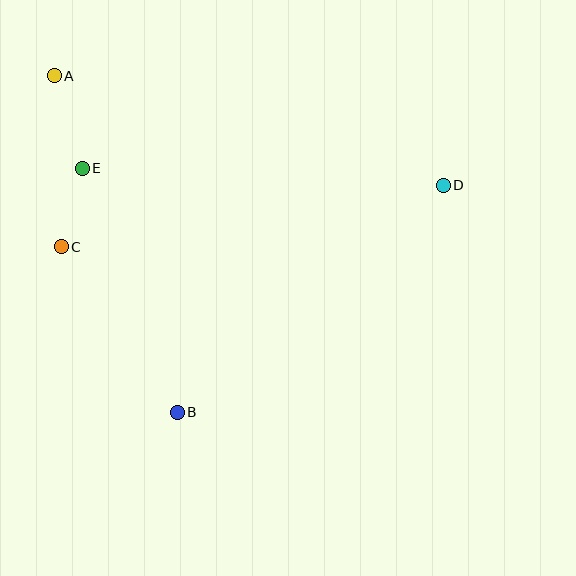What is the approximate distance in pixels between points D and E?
The distance between D and E is approximately 361 pixels.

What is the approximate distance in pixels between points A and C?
The distance between A and C is approximately 171 pixels.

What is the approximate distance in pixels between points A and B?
The distance between A and B is approximately 359 pixels.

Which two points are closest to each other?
Points C and E are closest to each other.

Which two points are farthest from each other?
Points A and D are farthest from each other.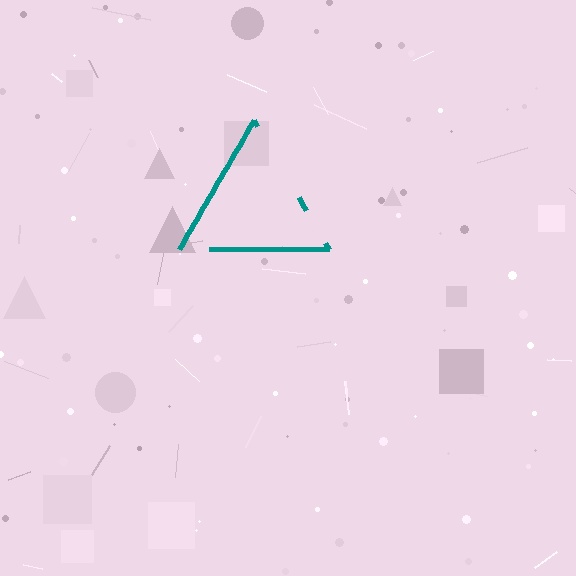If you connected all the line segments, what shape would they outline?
They would outline a triangle.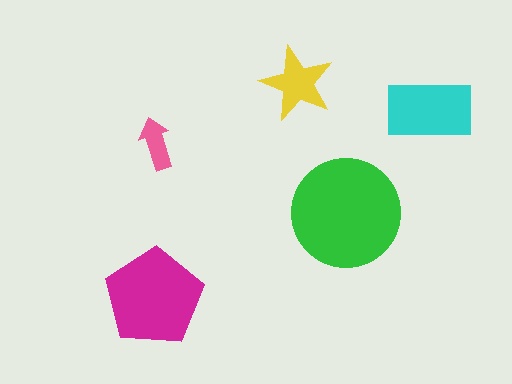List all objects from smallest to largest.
The pink arrow, the yellow star, the cyan rectangle, the magenta pentagon, the green circle.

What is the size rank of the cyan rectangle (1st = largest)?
3rd.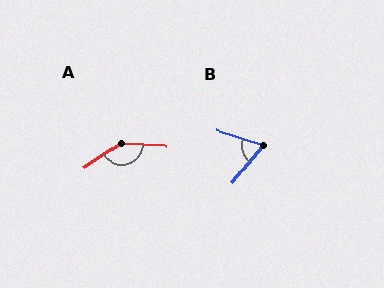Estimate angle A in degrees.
Approximately 142 degrees.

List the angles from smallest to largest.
B (68°), A (142°).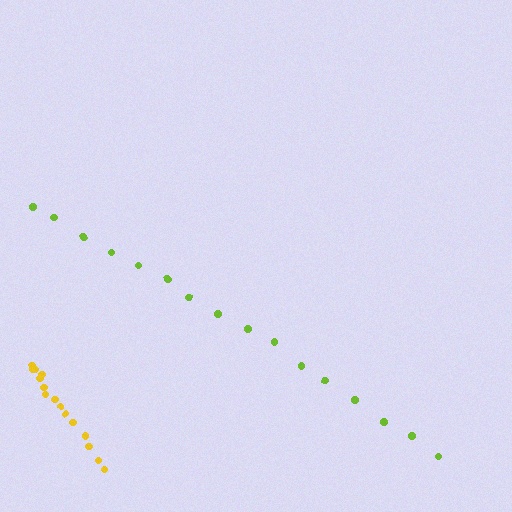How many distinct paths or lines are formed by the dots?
There are 2 distinct paths.